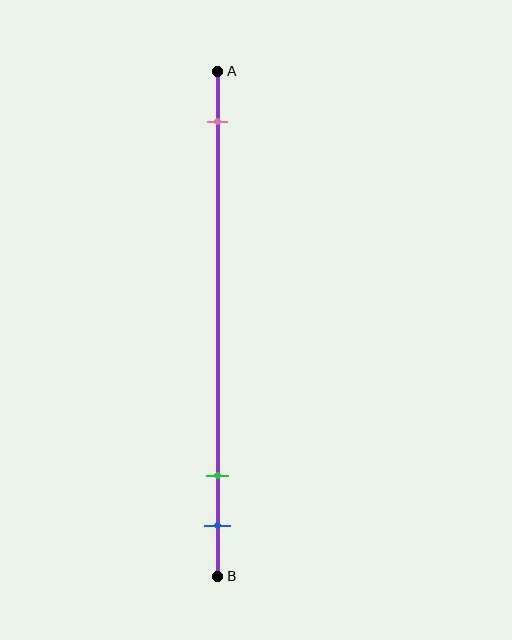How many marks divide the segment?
There are 3 marks dividing the segment.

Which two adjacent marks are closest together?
The green and blue marks are the closest adjacent pair.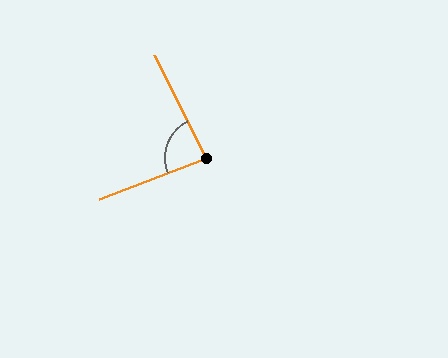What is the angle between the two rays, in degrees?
Approximately 84 degrees.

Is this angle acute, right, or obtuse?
It is acute.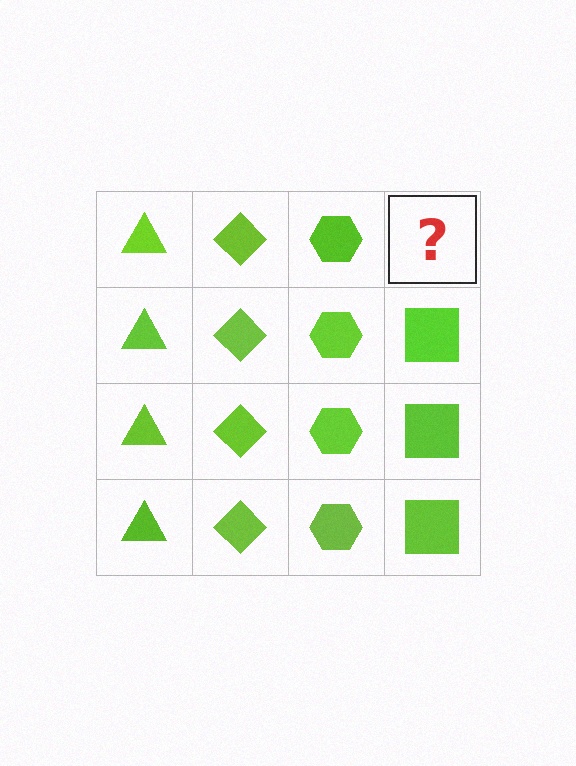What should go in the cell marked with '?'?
The missing cell should contain a lime square.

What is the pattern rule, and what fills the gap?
The rule is that each column has a consistent shape. The gap should be filled with a lime square.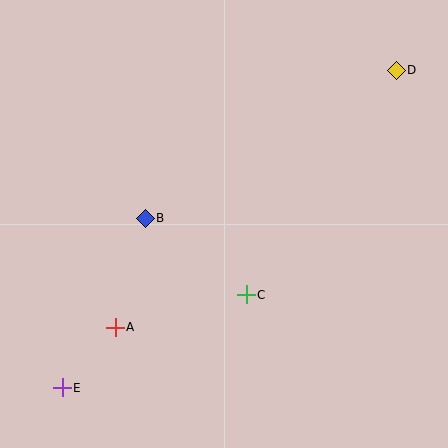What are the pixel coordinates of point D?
Point D is at (396, 70).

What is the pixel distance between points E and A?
The distance between E and A is 80 pixels.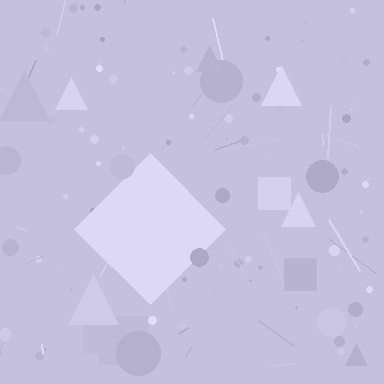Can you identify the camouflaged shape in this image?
The camouflaged shape is a diamond.